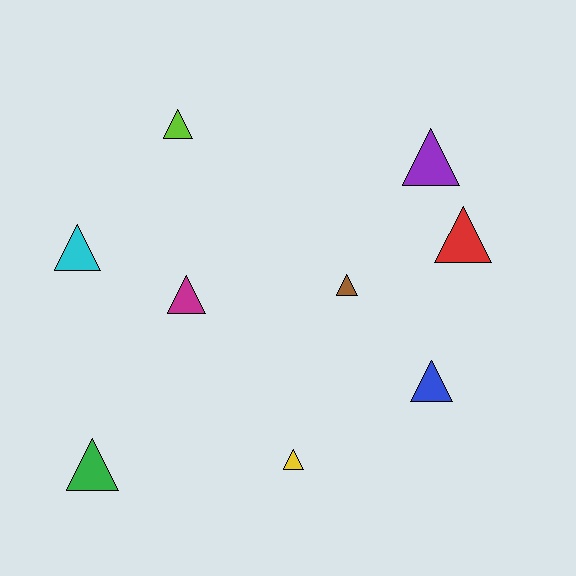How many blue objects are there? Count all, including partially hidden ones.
There is 1 blue object.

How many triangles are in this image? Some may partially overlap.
There are 9 triangles.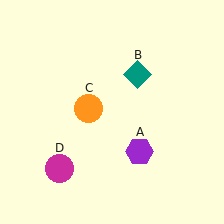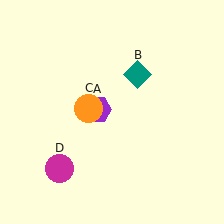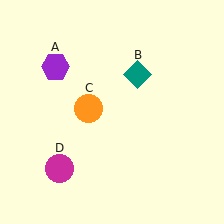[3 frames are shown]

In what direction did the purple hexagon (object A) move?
The purple hexagon (object A) moved up and to the left.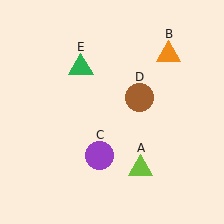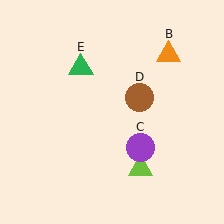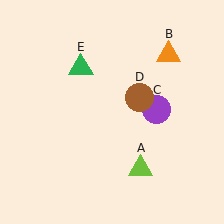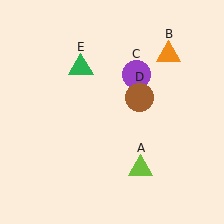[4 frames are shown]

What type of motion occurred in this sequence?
The purple circle (object C) rotated counterclockwise around the center of the scene.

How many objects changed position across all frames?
1 object changed position: purple circle (object C).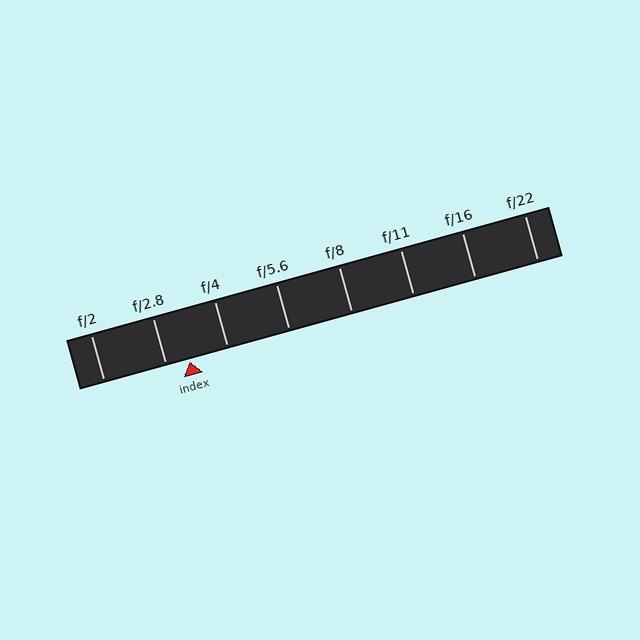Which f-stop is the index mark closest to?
The index mark is closest to f/2.8.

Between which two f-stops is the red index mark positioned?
The index mark is between f/2.8 and f/4.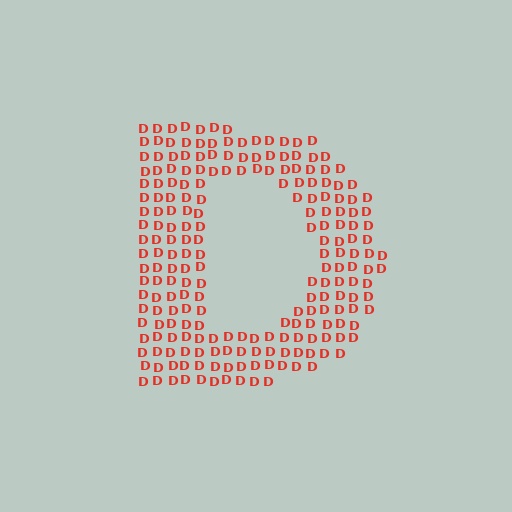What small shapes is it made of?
It is made of small letter D's.